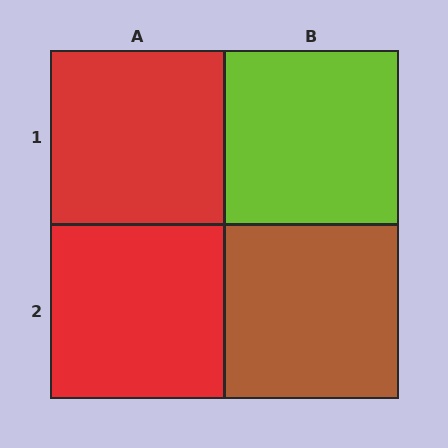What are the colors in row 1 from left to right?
Red, lime.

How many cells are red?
2 cells are red.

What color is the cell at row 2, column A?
Red.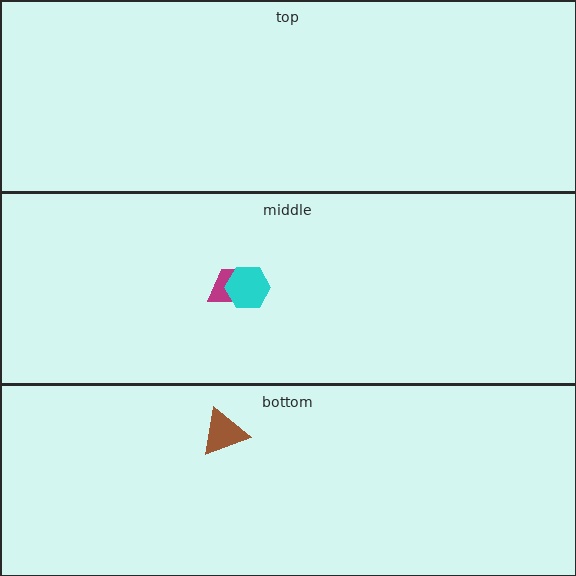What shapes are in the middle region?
The magenta trapezoid, the cyan hexagon.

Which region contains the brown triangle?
The bottom region.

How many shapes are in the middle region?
2.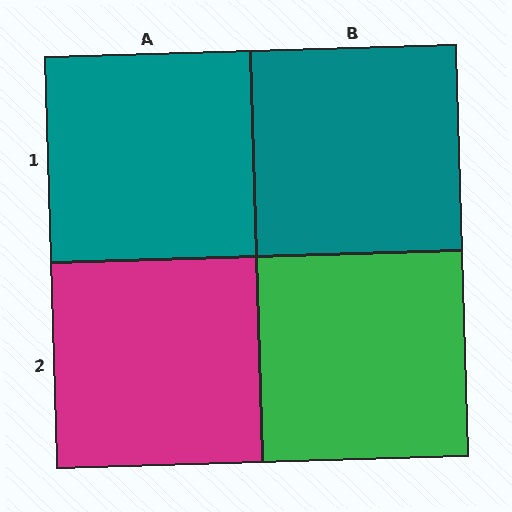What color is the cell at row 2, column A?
Magenta.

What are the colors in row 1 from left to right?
Teal, teal.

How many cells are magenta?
1 cell is magenta.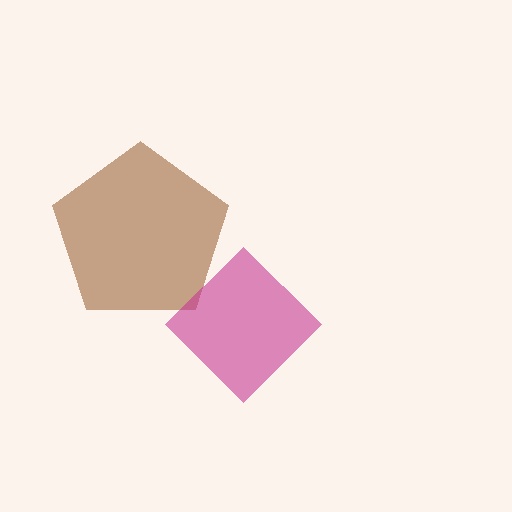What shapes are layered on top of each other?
The layered shapes are: a brown pentagon, a magenta diamond.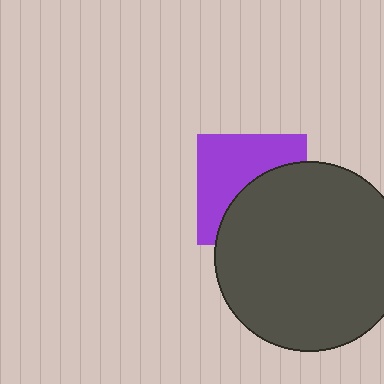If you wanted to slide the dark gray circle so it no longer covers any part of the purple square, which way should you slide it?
Slide it toward the lower-right — that is the most direct way to separate the two shapes.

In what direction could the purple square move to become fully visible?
The purple square could move toward the upper-left. That would shift it out from behind the dark gray circle entirely.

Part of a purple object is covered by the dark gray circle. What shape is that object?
It is a square.